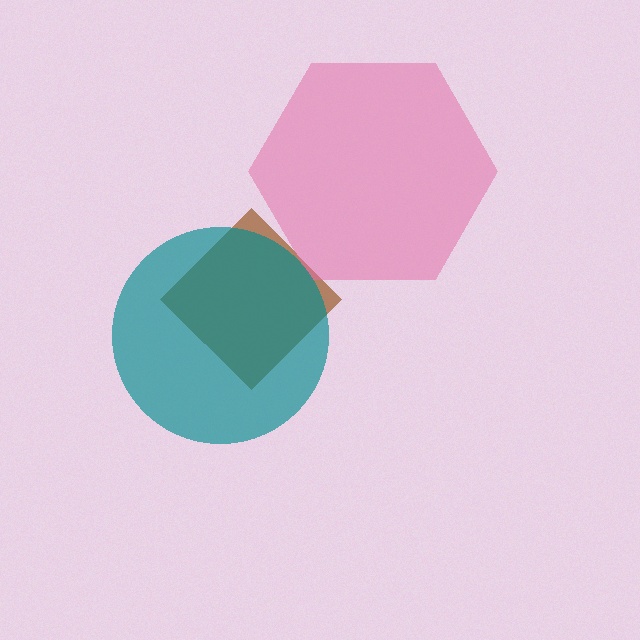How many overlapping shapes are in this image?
There are 3 overlapping shapes in the image.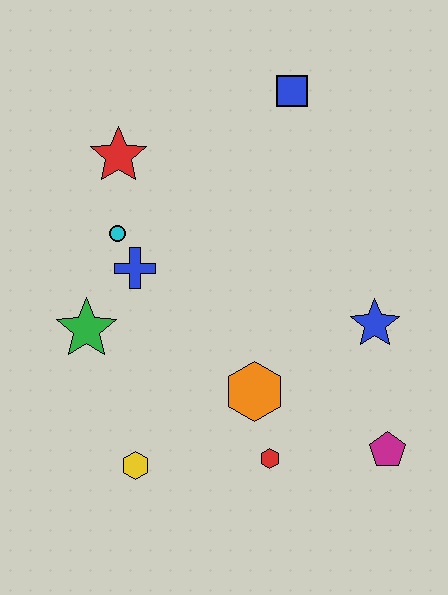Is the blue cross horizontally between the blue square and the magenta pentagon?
No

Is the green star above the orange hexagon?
Yes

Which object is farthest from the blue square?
The yellow hexagon is farthest from the blue square.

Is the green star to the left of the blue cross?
Yes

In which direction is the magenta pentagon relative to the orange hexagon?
The magenta pentagon is to the right of the orange hexagon.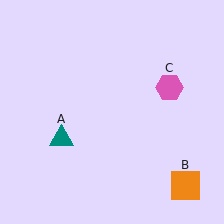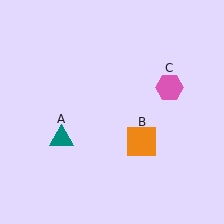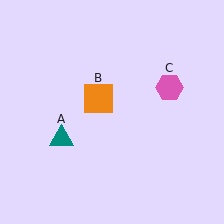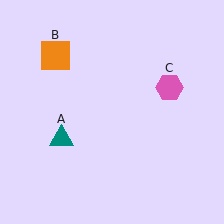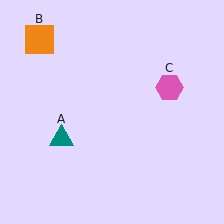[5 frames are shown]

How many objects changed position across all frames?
1 object changed position: orange square (object B).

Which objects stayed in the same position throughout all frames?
Teal triangle (object A) and pink hexagon (object C) remained stationary.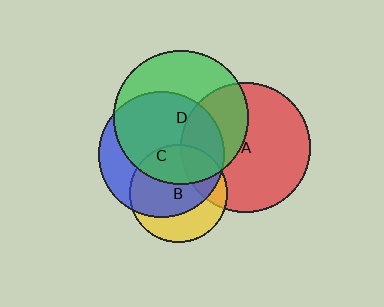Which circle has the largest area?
Circle D (green).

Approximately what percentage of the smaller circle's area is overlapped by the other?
Approximately 70%.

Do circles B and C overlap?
Yes.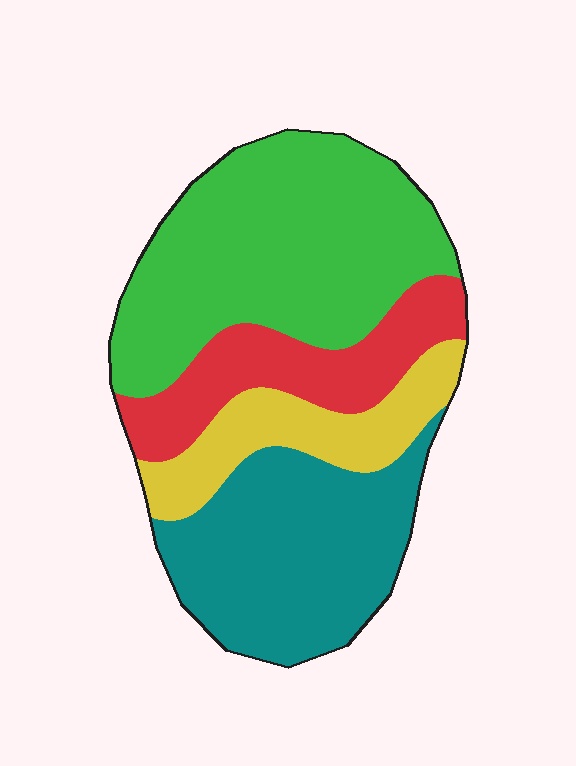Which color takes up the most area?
Green, at roughly 40%.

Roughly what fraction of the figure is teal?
Teal covers about 30% of the figure.